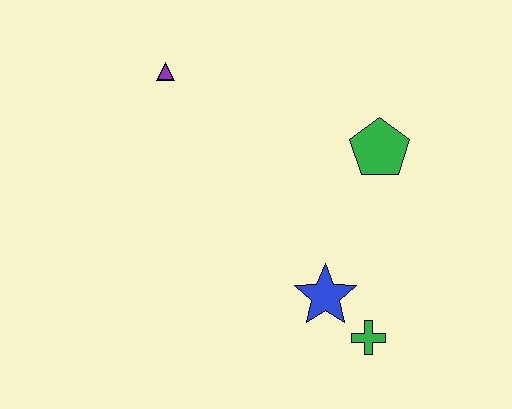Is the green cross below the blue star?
Yes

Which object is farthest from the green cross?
The purple triangle is farthest from the green cross.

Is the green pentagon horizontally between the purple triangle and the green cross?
No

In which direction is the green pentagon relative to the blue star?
The green pentagon is above the blue star.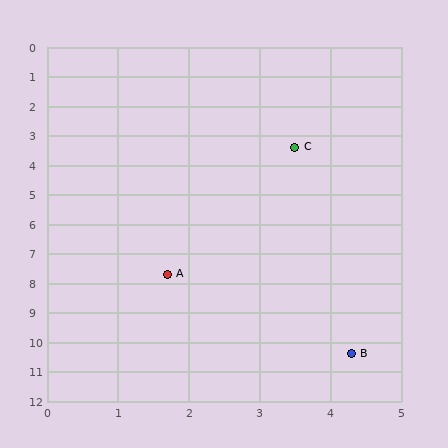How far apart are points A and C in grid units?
Points A and C are about 4.7 grid units apart.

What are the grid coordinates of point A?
Point A is at approximately (1.7, 7.7).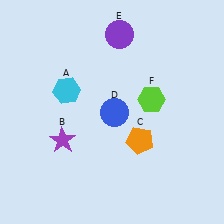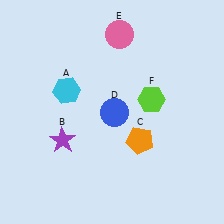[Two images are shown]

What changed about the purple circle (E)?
In Image 1, E is purple. In Image 2, it changed to pink.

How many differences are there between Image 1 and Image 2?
There is 1 difference between the two images.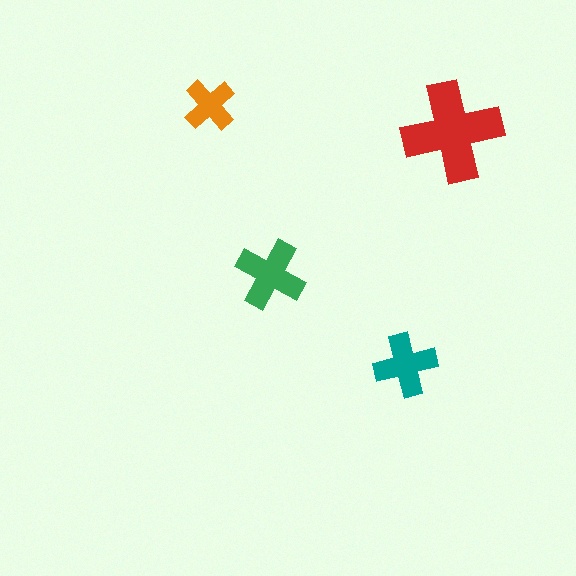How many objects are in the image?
There are 4 objects in the image.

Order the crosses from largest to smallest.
the red one, the green one, the teal one, the orange one.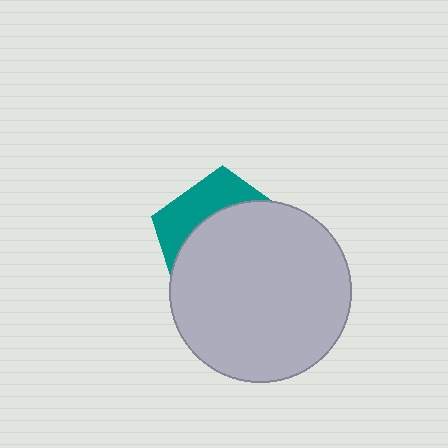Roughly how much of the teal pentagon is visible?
A small part of it is visible (roughly 30%).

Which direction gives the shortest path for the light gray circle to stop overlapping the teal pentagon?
Moving down gives the shortest separation.